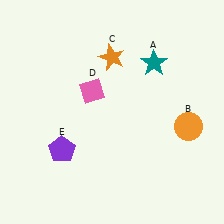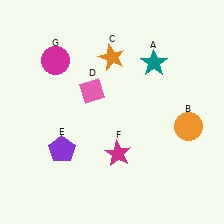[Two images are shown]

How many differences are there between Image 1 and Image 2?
There are 2 differences between the two images.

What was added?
A magenta star (F), a magenta circle (G) were added in Image 2.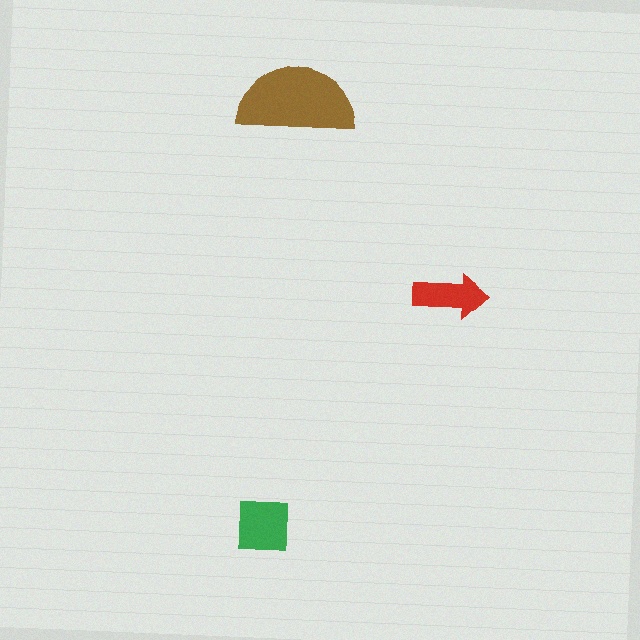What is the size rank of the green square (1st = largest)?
2nd.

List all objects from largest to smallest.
The brown semicircle, the green square, the red arrow.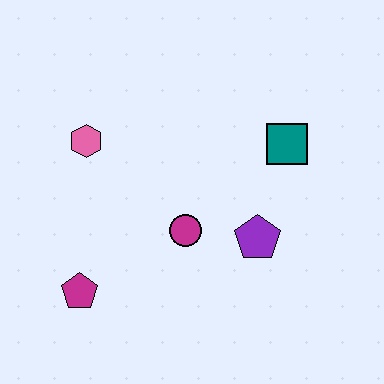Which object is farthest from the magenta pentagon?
The teal square is farthest from the magenta pentagon.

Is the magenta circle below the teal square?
Yes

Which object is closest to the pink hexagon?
The magenta circle is closest to the pink hexagon.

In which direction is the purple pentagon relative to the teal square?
The purple pentagon is below the teal square.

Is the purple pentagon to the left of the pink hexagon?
No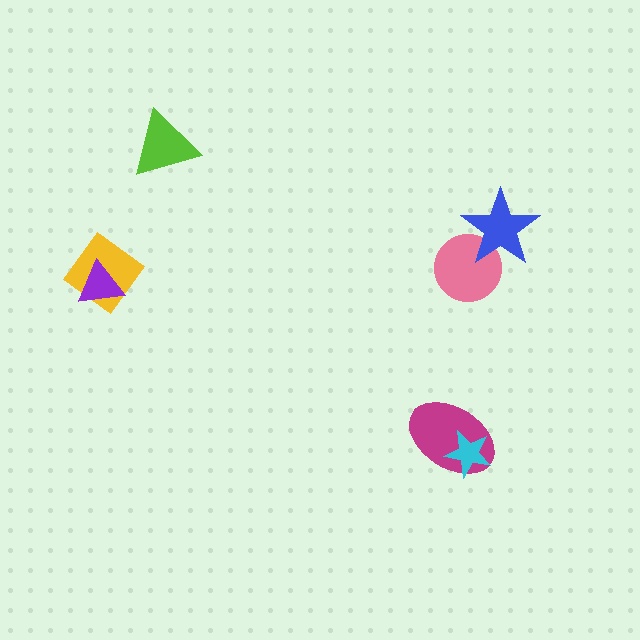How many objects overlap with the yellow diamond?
1 object overlaps with the yellow diamond.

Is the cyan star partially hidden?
No, no other shape covers it.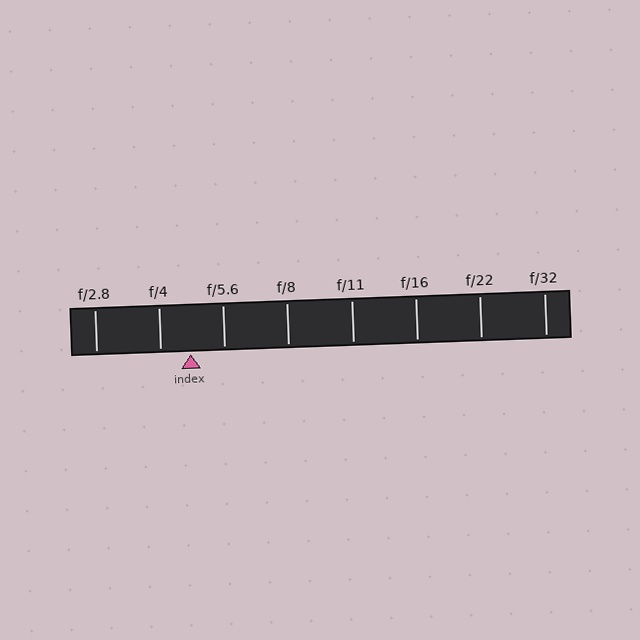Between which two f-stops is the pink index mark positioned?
The index mark is between f/4 and f/5.6.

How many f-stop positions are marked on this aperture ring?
There are 8 f-stop positions marked.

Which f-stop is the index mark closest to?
The index mark is closest to f/4.